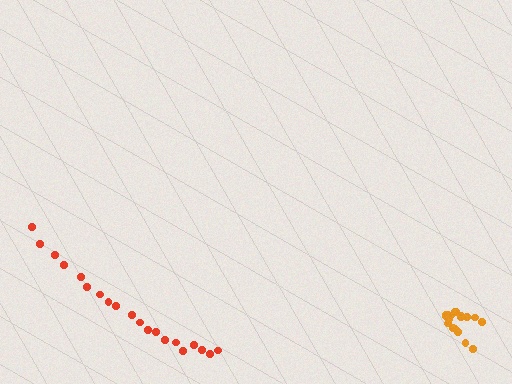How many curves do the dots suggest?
There are 2 distinct paths.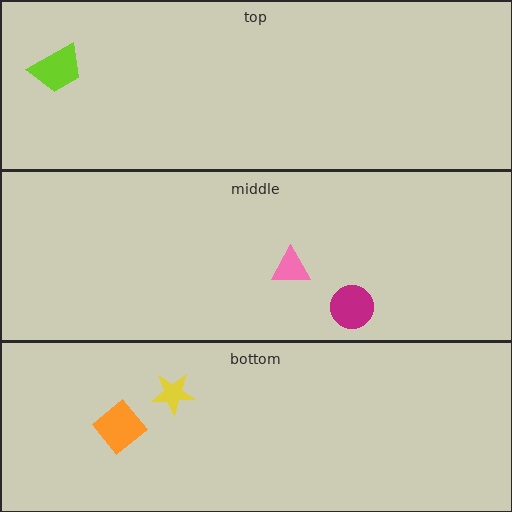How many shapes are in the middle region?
2.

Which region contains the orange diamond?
The bottom region.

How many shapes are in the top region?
1.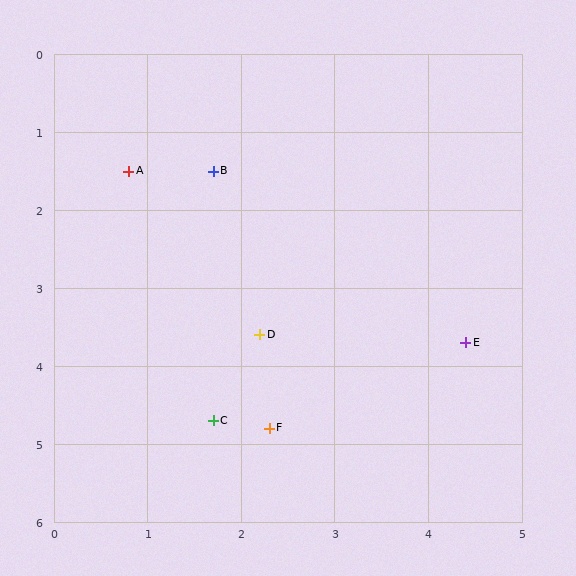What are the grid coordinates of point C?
Point C is at approximately (1.7, 4.7).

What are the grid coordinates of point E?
Point E is at approximately (4.4, 3.7).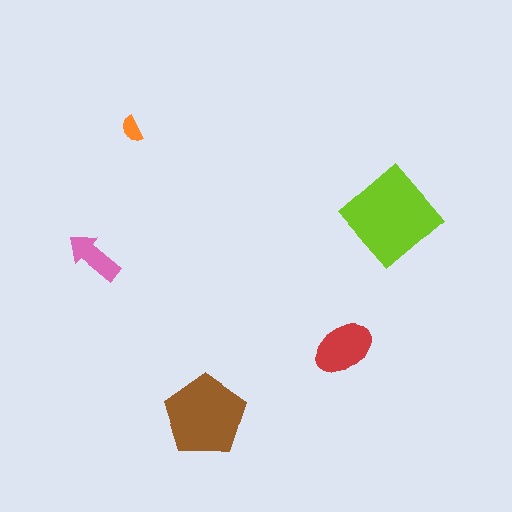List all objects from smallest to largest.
The orange semicircle, the pink arrow, the red ellipse, the brown pentagon, the lime diamond.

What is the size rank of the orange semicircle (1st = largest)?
5th.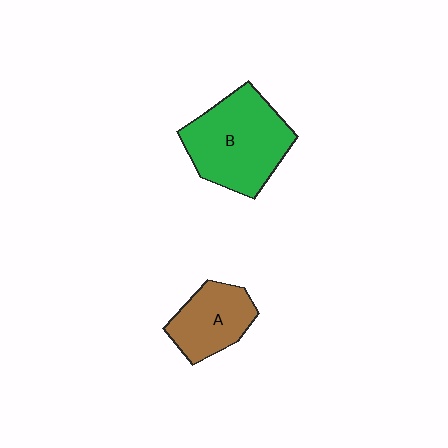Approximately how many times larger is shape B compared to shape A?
Approximately 1.7 times.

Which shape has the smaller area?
Shape A (brown).